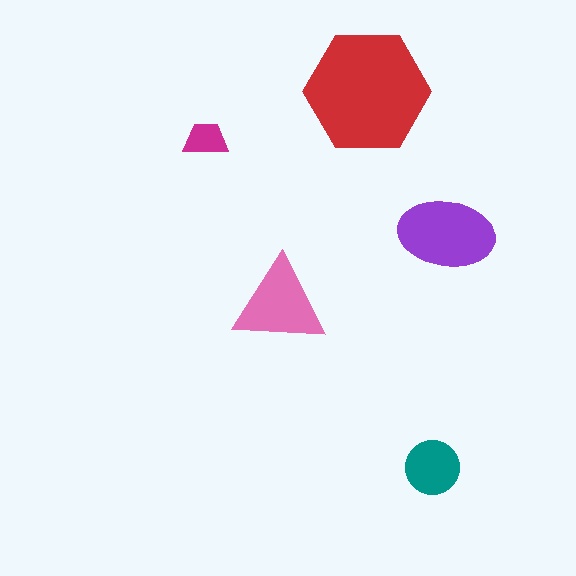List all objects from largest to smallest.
The red hexagon, the purple ellipse, the pink triangle, the teal circle, the magenta trapezoid.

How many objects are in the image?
There are 5 objects in the image.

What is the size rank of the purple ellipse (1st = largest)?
2nd.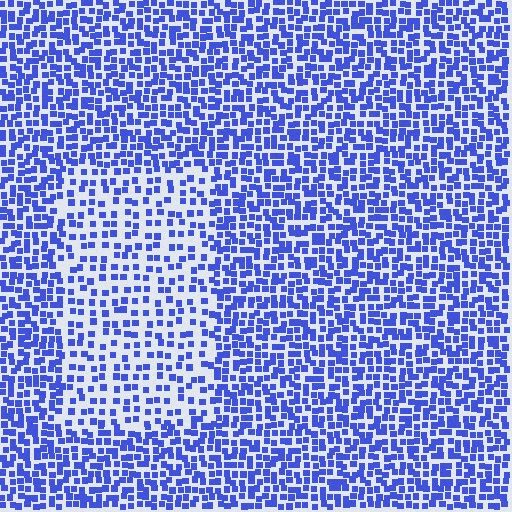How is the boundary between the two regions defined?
The boundary is defined by a change in element density (approximately 1.9x ratio). All elements are the same color, size, and shape.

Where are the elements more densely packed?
The elements are more densely packed outside the rectangle boundary.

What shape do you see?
I see a rectangle.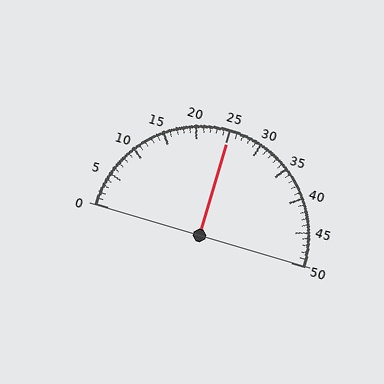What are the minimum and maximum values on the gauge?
The gauge ranges from 0 to 50.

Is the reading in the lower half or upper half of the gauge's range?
The reading is in the upper half of the range (0 to 50).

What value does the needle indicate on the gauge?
The needle indicates approximately 25.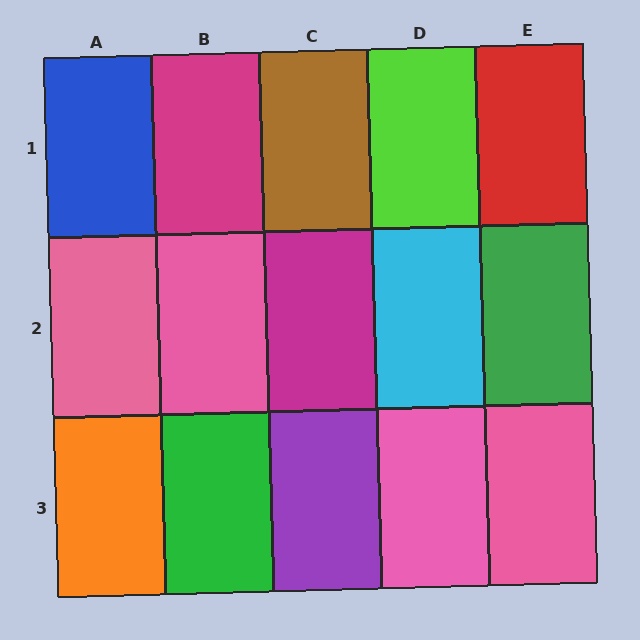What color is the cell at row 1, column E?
Red.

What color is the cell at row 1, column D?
Lime.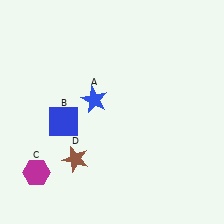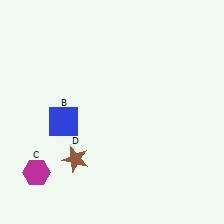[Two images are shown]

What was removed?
The blue star (A) was removed in Image 2.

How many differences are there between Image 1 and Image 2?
There is 1 difference between the two images.